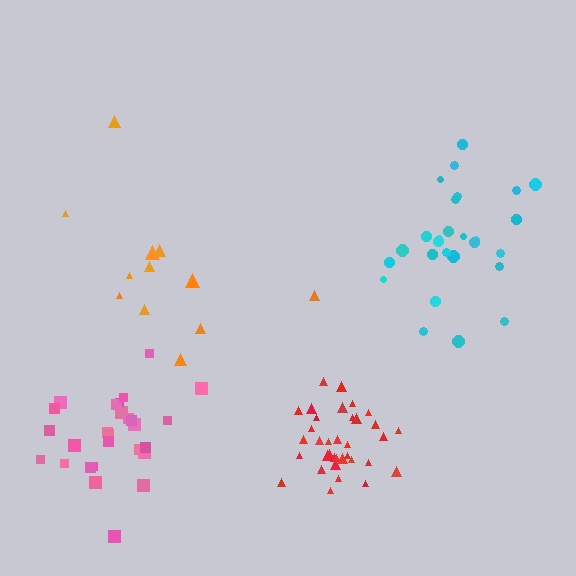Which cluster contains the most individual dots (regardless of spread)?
Red (35).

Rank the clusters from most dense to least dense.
red, pink, cyan, orange.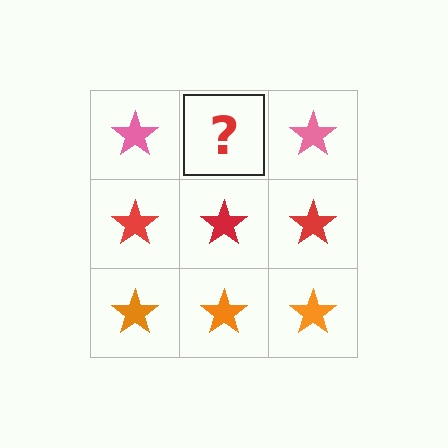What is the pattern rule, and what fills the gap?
The rule is that each row has a consistent color. The gap should be filled with a pink star.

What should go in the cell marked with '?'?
The missing cell should contain a pink star.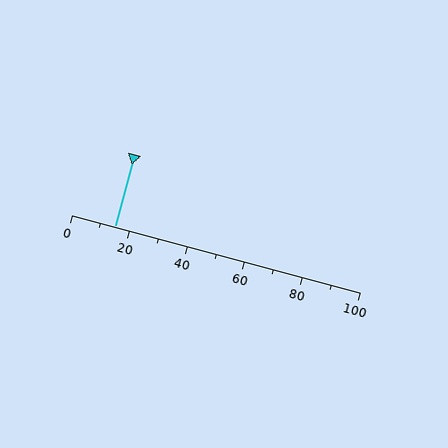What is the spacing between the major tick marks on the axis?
The major ticks are spaced 20 apart.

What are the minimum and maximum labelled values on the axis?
The axis runs from 0 to 100.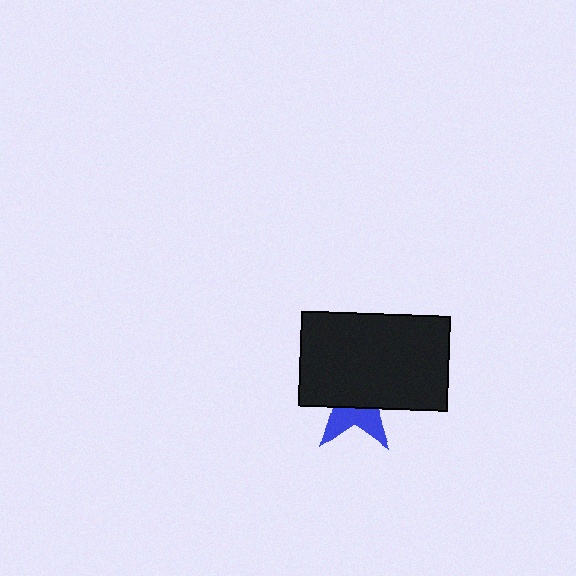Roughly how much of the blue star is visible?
A small part of it is visible (roughly 36%).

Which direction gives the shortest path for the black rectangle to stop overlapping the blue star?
Moving up gives the shortest separation.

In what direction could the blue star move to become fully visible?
The blue star could move down. That would shift it out from behind the black rectangle entirely.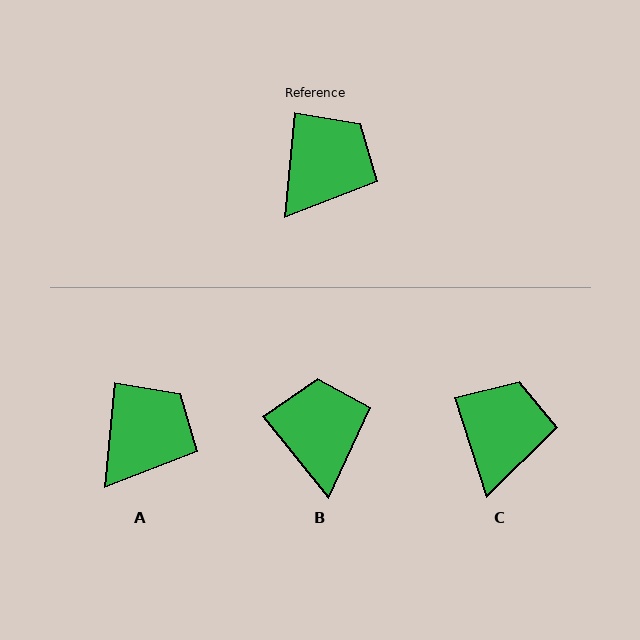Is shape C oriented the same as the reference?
No, it is off by about 23 degrees.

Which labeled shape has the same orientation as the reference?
A.